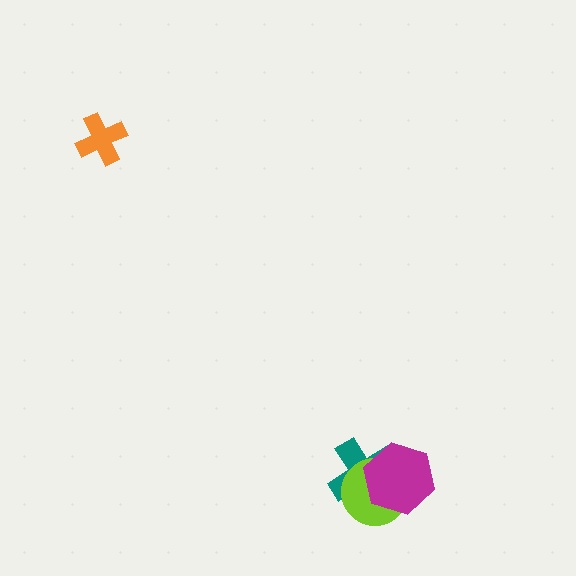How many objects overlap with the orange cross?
0 objects overlap with the orange cross.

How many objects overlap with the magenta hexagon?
2 objects overlap with the magenta hexagon.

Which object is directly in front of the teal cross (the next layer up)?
The lime circle is directly in front of the teal cross.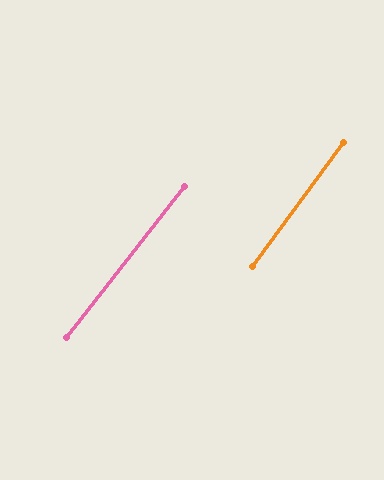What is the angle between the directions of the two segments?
Approximately 2 degrees.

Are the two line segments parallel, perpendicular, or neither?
Parallel — their directions differ by only 1.9°.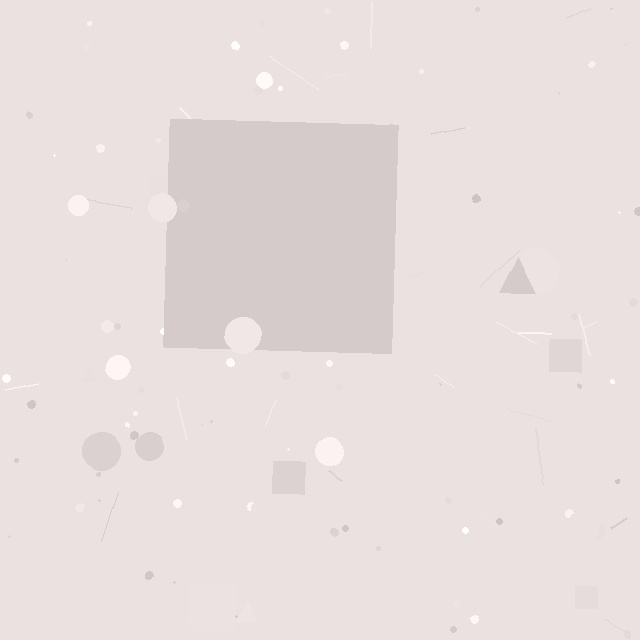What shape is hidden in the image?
A square is hidden in the image.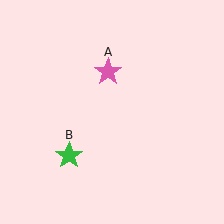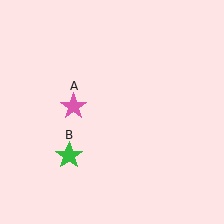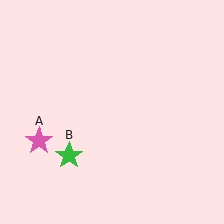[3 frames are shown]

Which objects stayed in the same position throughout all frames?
Green star (object B) remained stationary.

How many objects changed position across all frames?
1 object changed position: pink star (object A).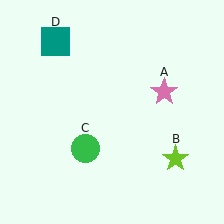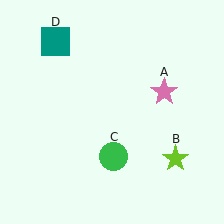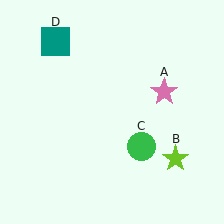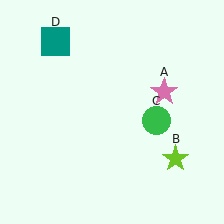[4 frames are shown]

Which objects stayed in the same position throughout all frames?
Pink star (object A) and lime star (object B) and teal square (object D) remained stationary.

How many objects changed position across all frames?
1 object changed position: green circle (object C).